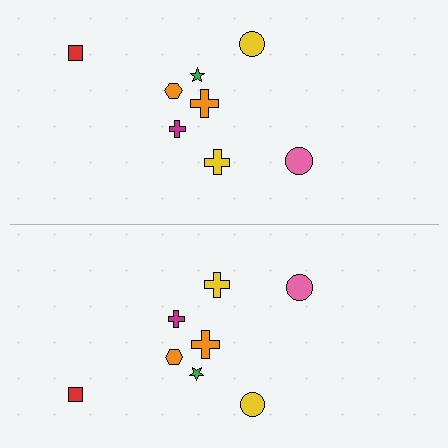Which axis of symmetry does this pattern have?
The pattern has a horizontal axis of symmetry running through the center of the image.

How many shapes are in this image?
There are 16 shapes in this image.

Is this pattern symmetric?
Yes, this pattern has bilateral (reflection) symmetry.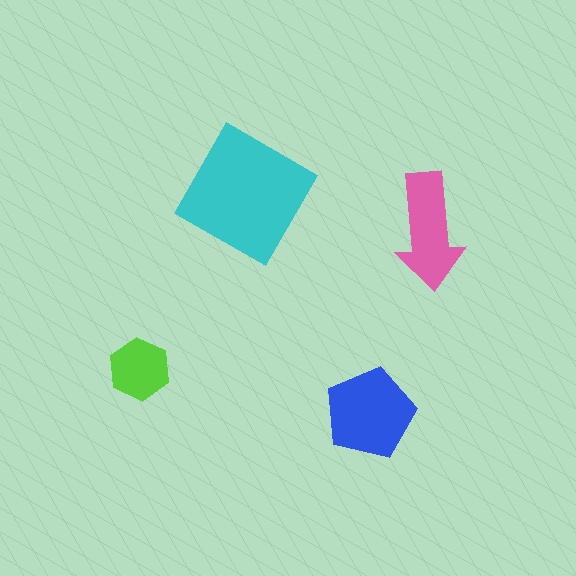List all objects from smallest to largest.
The lime hexagon, the pink arrow, the blue pentagon, the cyan square.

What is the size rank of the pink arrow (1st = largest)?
3rd.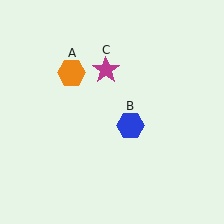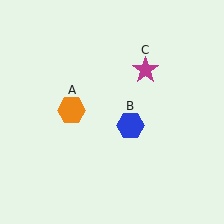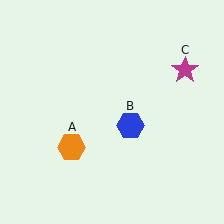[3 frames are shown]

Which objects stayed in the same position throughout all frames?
Blue hexagon (object B) remained stationary.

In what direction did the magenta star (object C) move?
The magenta star (object C) moved right.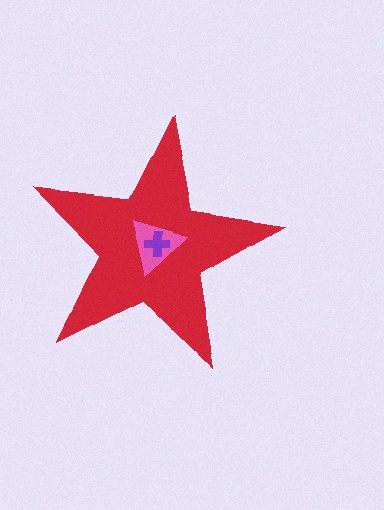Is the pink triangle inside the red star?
Yes.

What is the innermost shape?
The purple cross.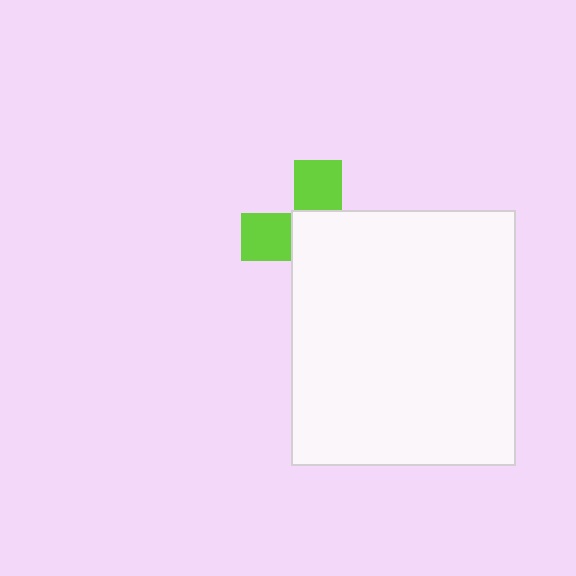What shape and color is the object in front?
The object in front is a white rectangle.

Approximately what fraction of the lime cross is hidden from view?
Roughly 62% of the lime cross is hidden behind the white rectangle.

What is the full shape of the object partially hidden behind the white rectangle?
The partially hidden object is a lime cross.